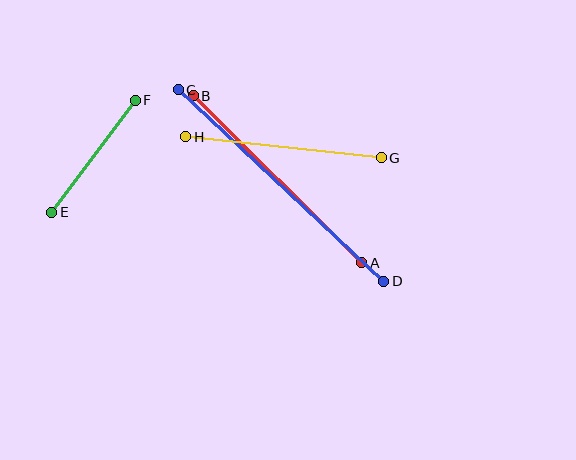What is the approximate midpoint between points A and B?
The midpoint is at approximately (277, 179) pixels.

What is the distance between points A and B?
The distance is approximately 237 pixels.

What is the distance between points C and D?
The distance is approximately 281 pixels.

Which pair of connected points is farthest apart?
Points C and D are farthest apart.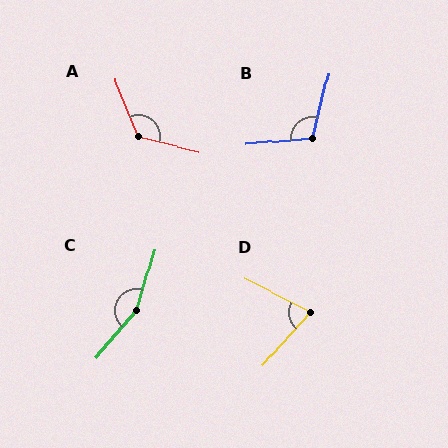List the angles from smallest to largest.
D (75°), B (110°), A (126°), C (156°).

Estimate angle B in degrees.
Approximately 110 degrees.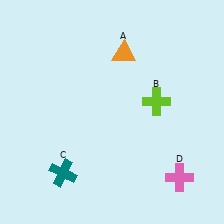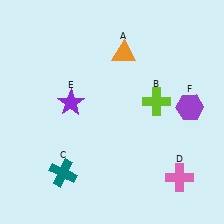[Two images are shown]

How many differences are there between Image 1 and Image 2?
There are 2 differences between the two images.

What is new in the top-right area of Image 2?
A purple hexagon (F) was added in the top-right area of Image 2.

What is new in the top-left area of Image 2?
A purple star (E) was added in the top-left area of Image 2.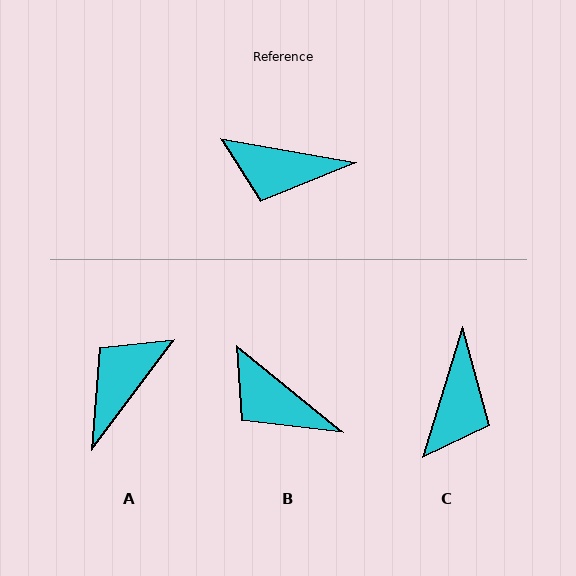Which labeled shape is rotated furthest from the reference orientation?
A, about 117 degrees away.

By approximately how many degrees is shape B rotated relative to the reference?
Approximately 29 degrees clockwise.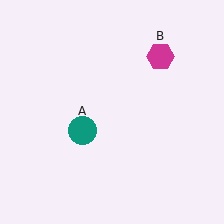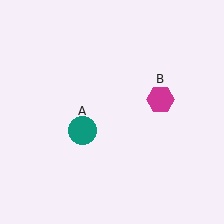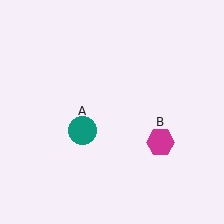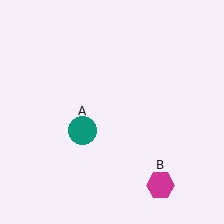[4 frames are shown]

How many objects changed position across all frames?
1 object changed position: magenta hexagon (object B).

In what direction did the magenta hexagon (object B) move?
The magenta hexagon (object B) moved down.